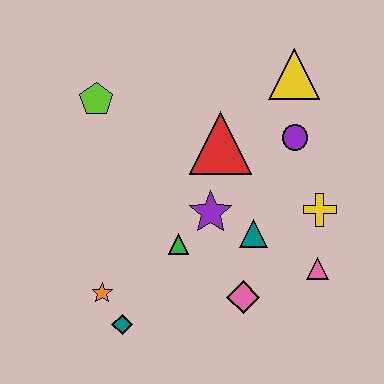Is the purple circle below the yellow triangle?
Yes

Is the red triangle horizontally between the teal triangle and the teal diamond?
Yes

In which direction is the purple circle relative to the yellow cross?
The purple circle is above the yellow cross.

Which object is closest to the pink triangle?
The yellow cross is closest to the pink triangle.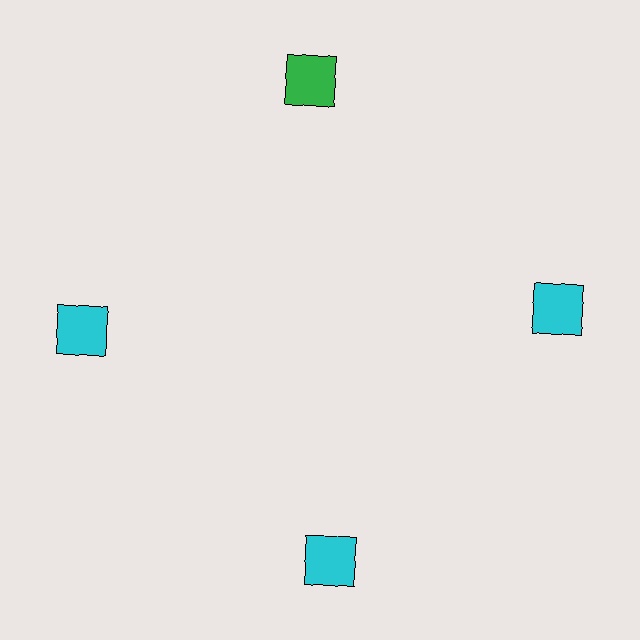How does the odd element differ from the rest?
It has a different color: green instead of cyan.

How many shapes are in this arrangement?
There are 4 shapes arranged in a ring pattern.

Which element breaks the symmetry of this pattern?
The green square at roughly the 12 o'clock position breaks the symmetry. All other shapes are cyan squares.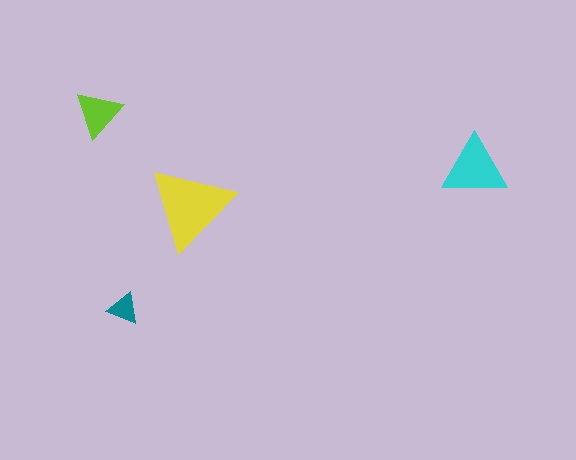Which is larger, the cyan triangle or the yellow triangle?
The yellow one.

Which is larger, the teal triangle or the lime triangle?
The lime one.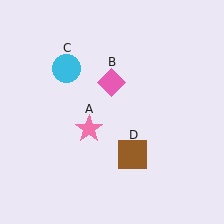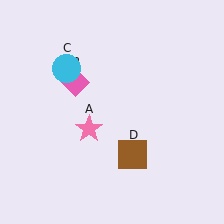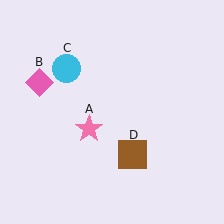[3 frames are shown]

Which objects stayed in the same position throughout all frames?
Pink star (object A) and cyan circle (object C) and brown square (object D) remained stationary.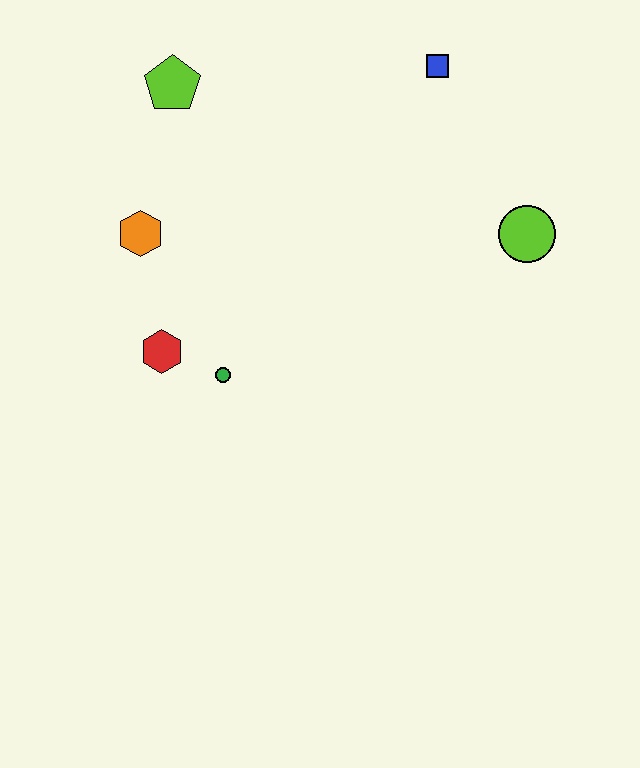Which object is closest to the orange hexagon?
The red hexagon is closest to the orange hexagon.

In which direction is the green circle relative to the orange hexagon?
The green circle is below the orange hexagon.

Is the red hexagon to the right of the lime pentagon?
No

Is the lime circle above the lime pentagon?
No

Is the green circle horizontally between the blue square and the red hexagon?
Yes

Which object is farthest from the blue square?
The red hexagon is farthest from the blue square.